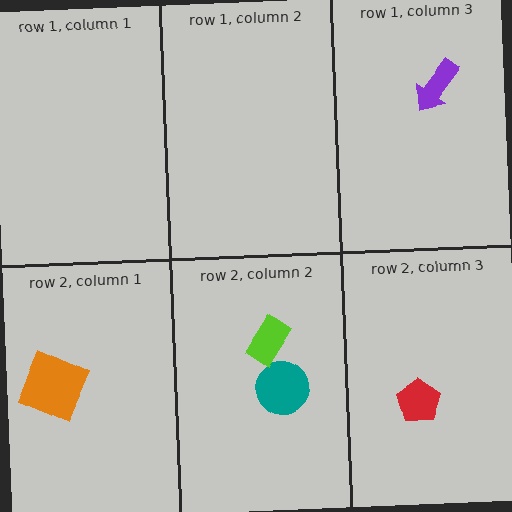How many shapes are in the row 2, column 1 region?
1.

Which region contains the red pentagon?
The row 2, column 3 region.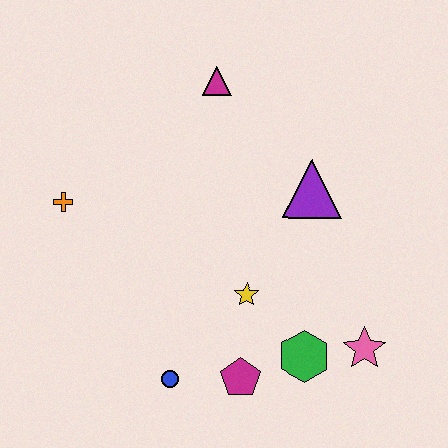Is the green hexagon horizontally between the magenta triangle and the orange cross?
No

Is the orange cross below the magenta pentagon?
No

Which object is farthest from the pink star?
The orange cross is farthest from the pink star.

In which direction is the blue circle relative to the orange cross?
The blue circle is below the orange cross.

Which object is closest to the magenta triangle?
The purple triangle is closest to the magenta triangle.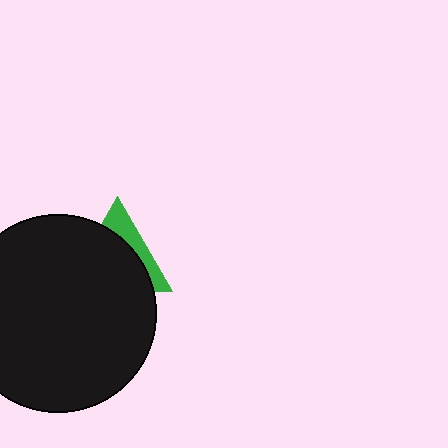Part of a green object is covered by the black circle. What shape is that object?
It is a triangle.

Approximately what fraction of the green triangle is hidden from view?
Roughly 69% of the green triangle is hidden behind the black circle.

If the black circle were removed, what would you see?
You would see the complete green triangle.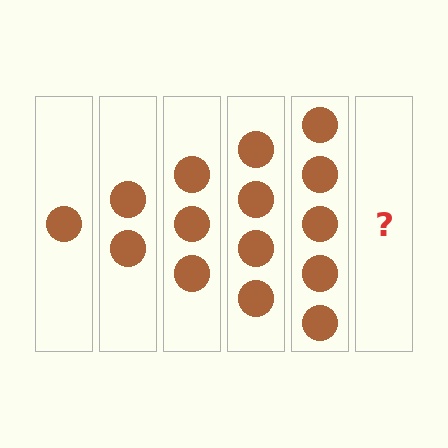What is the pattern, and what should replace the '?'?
The pattern is that each step adds one more circle. The '?' should be 6 circles.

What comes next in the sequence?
The next element should be 6 circles.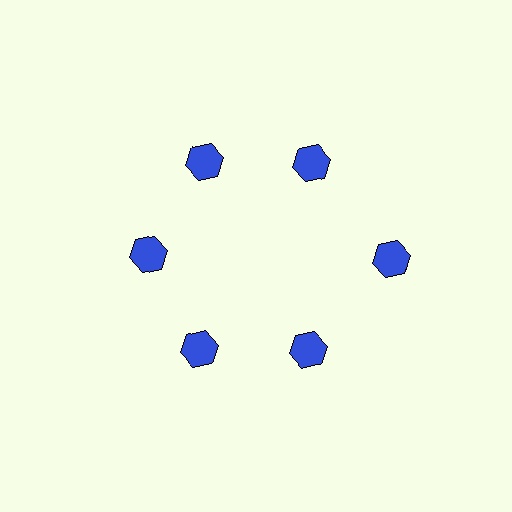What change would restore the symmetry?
The symmetry would be restored by moving it inward, back onto the ring so that all 6 hexagons sit at equal angles and equal distance from the center.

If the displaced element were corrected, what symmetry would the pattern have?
It would have 6-fold rotational symmetry — the pattern would map onto itself every 60 degrees.